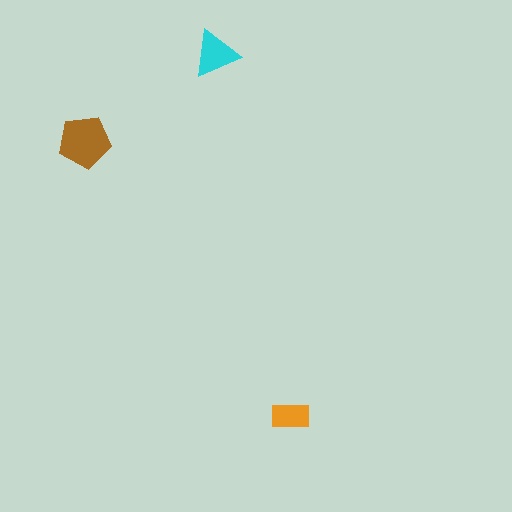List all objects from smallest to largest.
The orange rectangle, the cyan triangle, the brown pentagon.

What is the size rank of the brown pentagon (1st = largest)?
1st.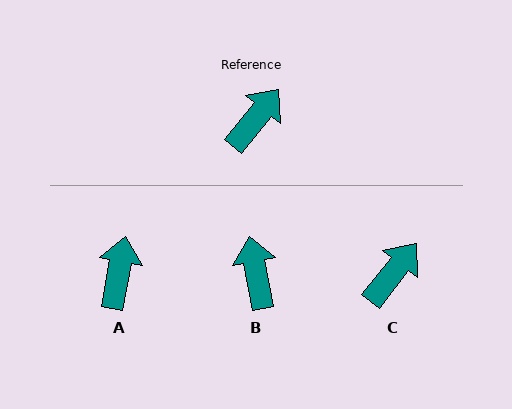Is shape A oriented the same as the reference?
No, it is off by about 28 degrees.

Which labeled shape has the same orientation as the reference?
C.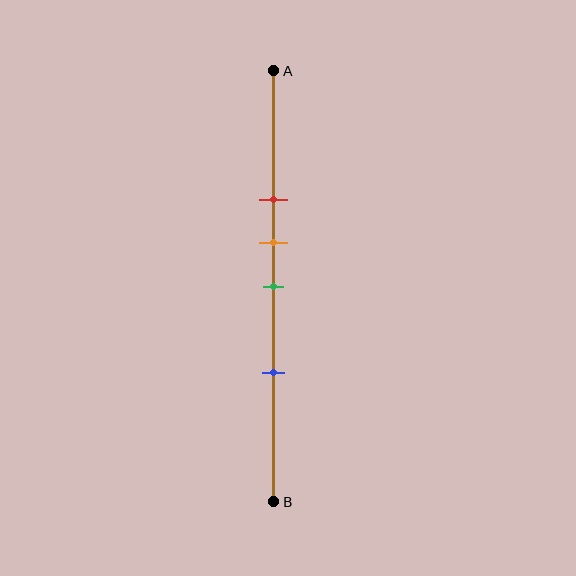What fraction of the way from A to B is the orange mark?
The orange mark is approximately 40% (0.4) of the way from A to B.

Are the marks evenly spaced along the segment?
No, the marks are not evenly spaced.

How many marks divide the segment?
There are 4 marks dividing the segment.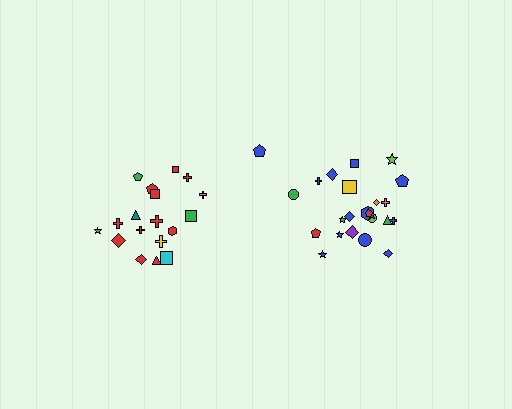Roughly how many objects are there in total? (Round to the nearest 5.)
Roughly 45 objects in total.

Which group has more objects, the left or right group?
The right group.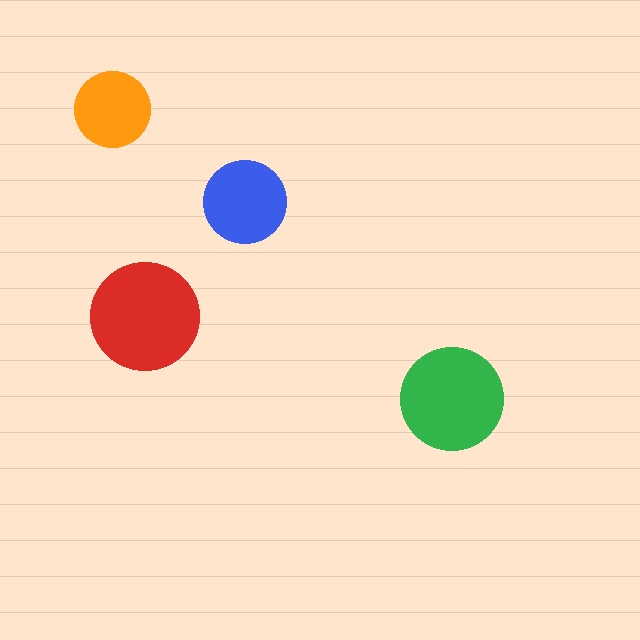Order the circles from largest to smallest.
the red one, the green one, the blue one, the orange one.